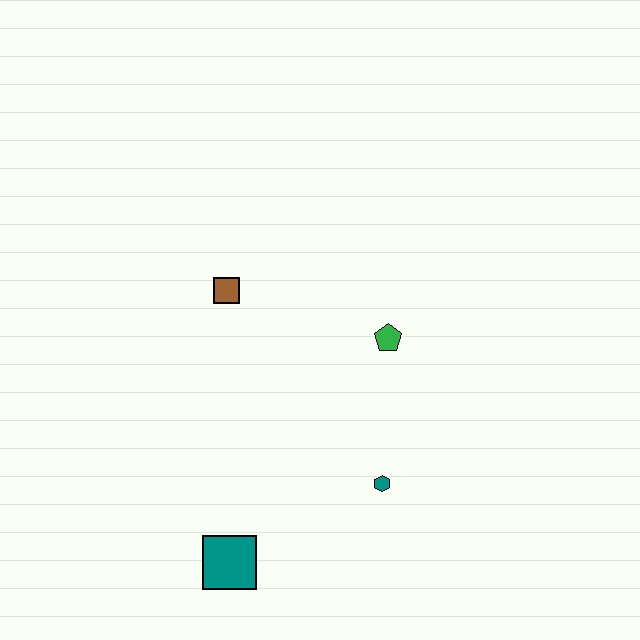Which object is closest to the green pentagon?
The teal hexagon is closest to the green pentagon.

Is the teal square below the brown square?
Yes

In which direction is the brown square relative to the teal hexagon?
The brown square is above the teal hexagon.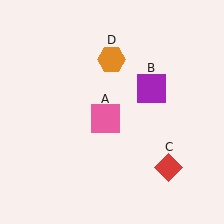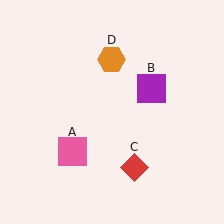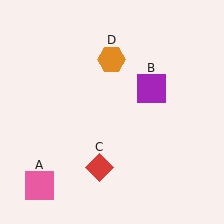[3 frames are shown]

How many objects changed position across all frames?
2 objects changed position: pink square (object A), red diamond (object C).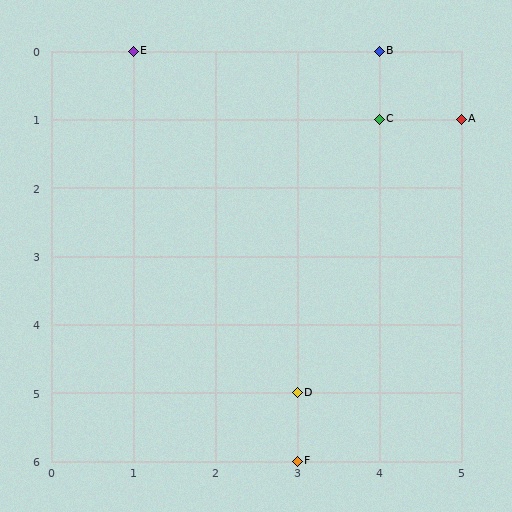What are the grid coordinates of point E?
Point E is at grid coordinates (1, 0).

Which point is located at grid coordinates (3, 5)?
Point D is at (3, 5).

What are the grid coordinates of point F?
Point F is at grid coordinates (3, 6).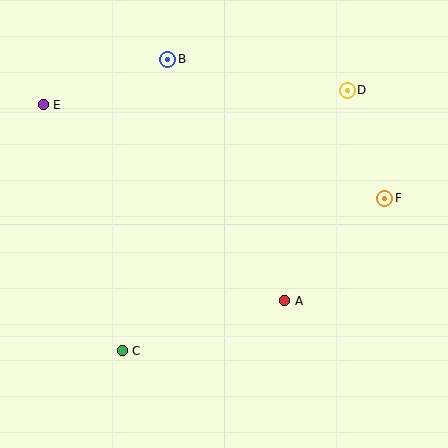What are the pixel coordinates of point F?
Point F is at (385, 198).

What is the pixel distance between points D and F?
The distance between D and F is 114 pixels.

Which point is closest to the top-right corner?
Point D is closest to the top-right corner.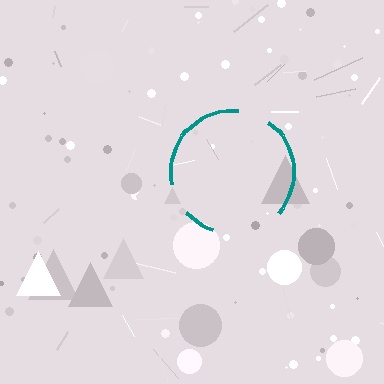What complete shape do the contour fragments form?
The contour fragments form a circle.